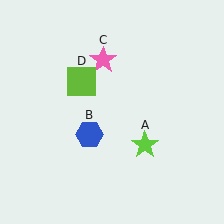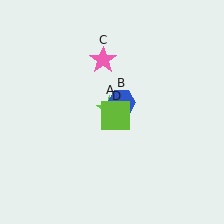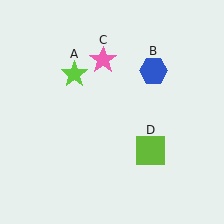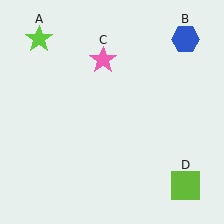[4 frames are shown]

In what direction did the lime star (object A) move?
The lime star (object A) moved up and to the left.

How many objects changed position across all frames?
3 objects changed position: lime star (object A), blue hexagon (object B), lime square (object D).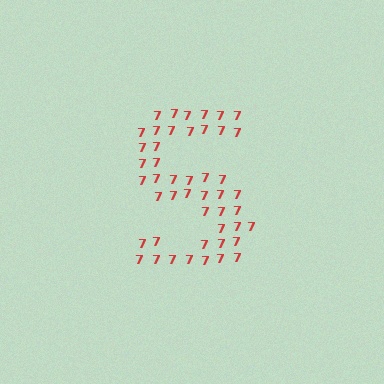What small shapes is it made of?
It is made of small digit 7's.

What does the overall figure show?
The overall figure shows the letter S.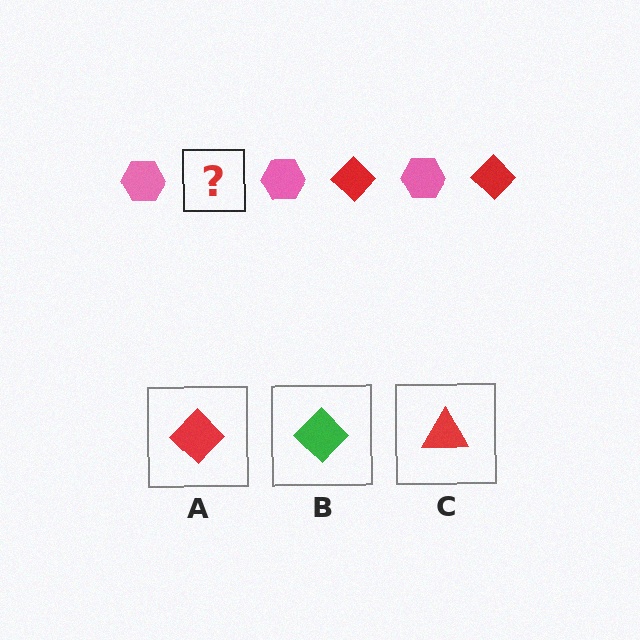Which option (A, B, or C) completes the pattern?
A.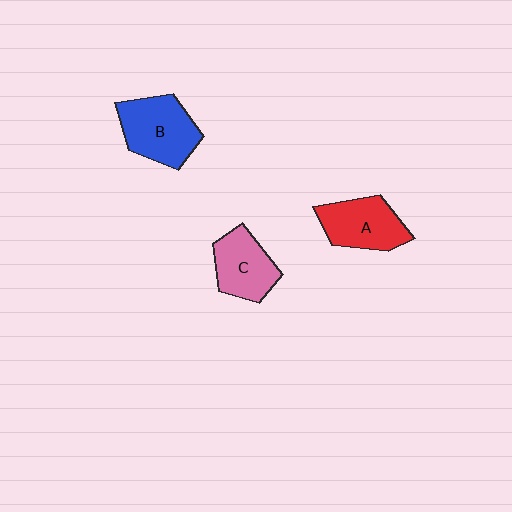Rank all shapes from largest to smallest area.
From largest to smallest: B (blue), A (red), C (pink).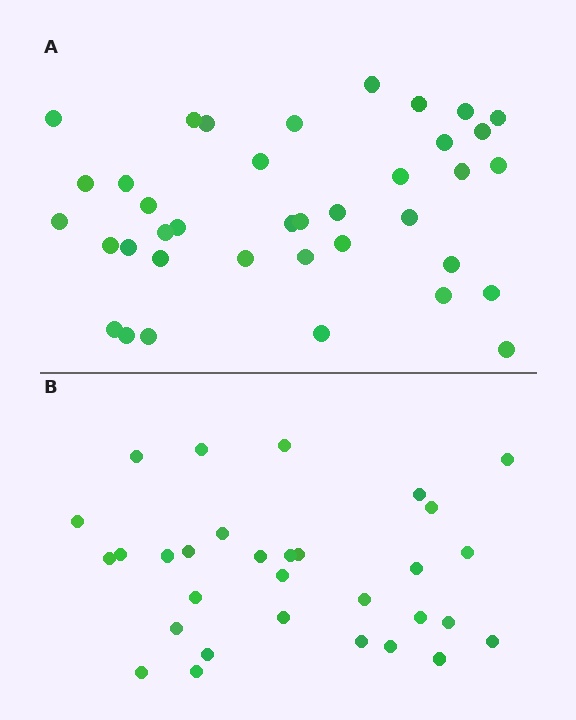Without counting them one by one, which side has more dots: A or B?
Region A (the top region) has more dots.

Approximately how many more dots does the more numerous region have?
Region A has roughly 8 or so more dots than region B.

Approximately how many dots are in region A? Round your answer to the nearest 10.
About 40 dots. (The exact count is 38, which rounds to 40.)